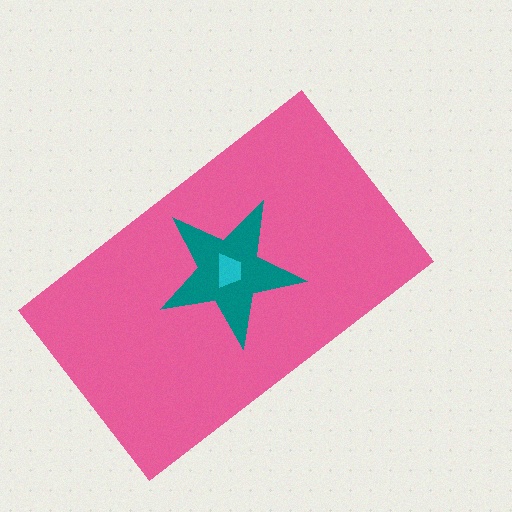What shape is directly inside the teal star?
The cyan trapezoid.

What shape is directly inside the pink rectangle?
The teal star.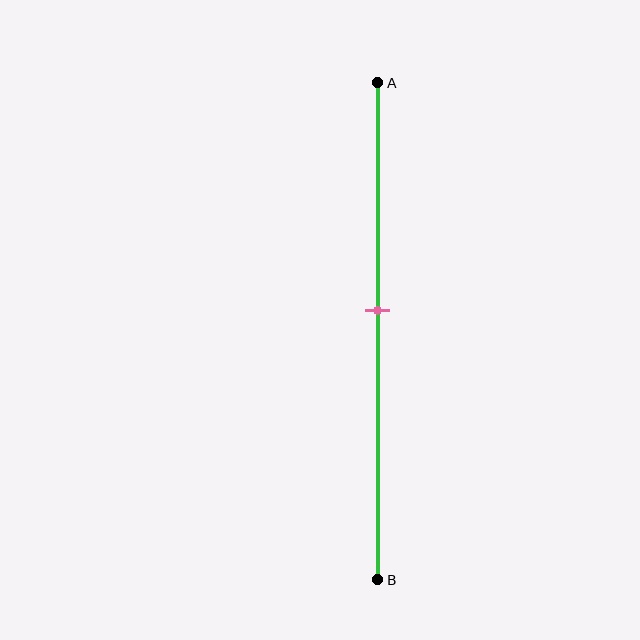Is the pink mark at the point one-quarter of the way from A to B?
No, the mark is at about 45% from A, not at the 25% one-quarter point.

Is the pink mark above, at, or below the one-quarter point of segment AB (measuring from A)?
The pink mark is below the one-quarter point of segment AB.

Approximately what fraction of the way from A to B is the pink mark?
The pink mark is approximately 45% of the way from A to B.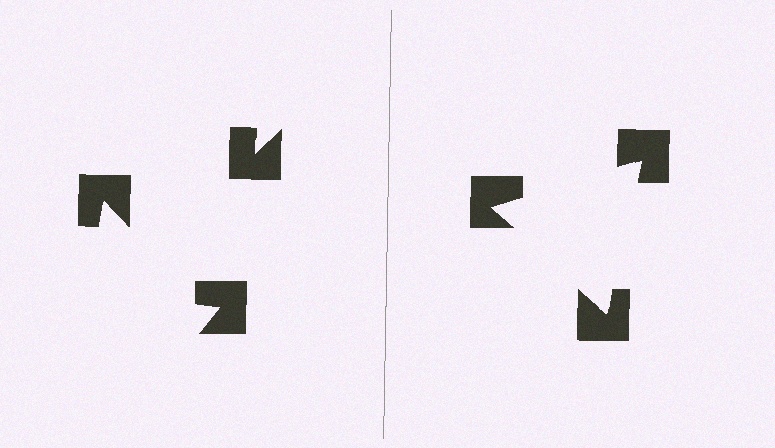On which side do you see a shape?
An illusory triangle appears on the right side. On the left side the wedge cuts are rotated, so no coherent shape forms.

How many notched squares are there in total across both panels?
6 — 3 on each side.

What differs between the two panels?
The notched squares are positioned identically on both sides; only the wedge orientations differ. On the right they align to a triangle; on the left they are misaligned.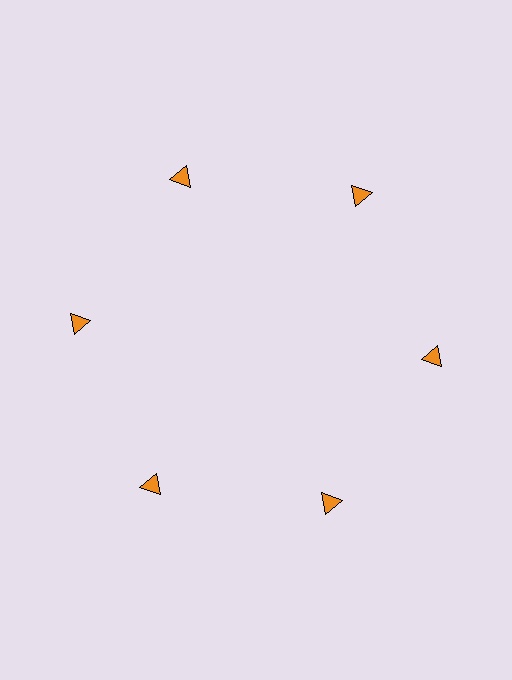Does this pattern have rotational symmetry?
Yes, this pattern has 6-fold rotational symmetry. It looks the same after rotating 60 degrees around the center.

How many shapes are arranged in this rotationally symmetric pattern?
There are 6 shapes, arranged in 6 groups of 1.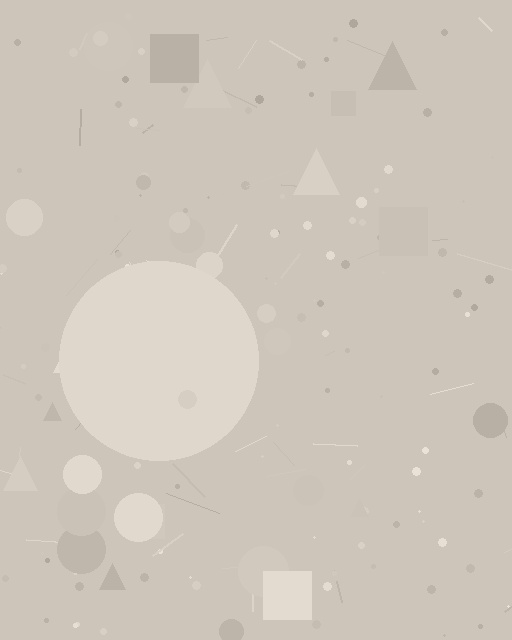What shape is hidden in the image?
A circle is hidden in the image.